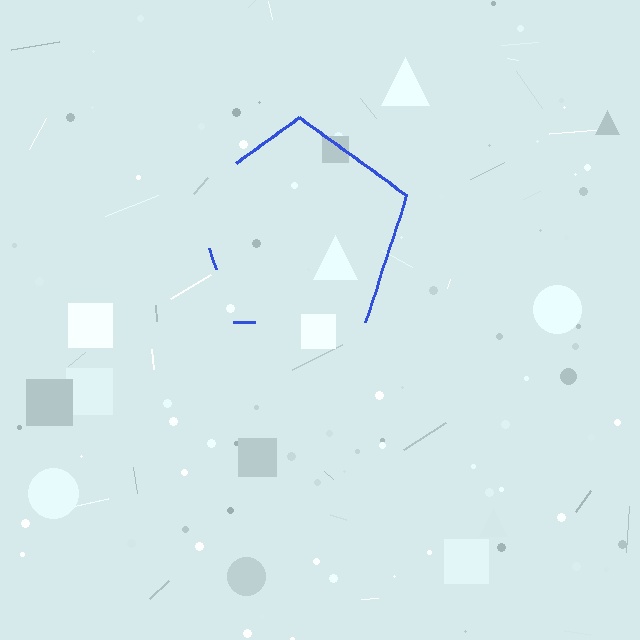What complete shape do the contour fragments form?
The contour fragments form a pentagon.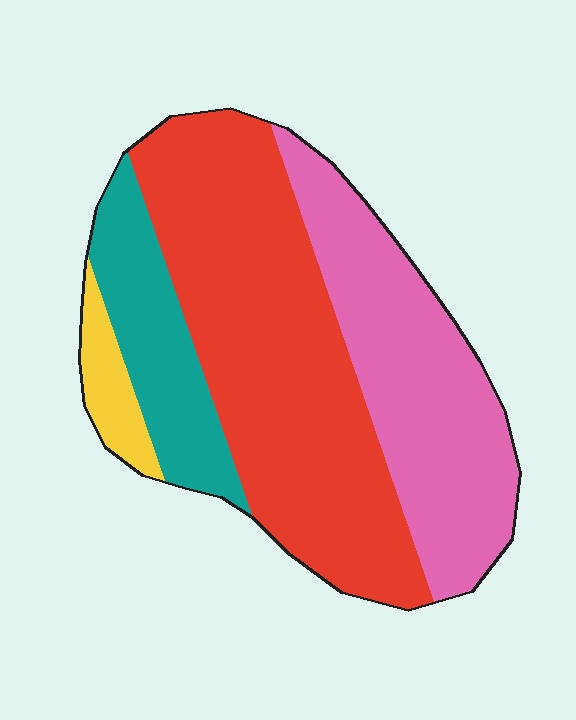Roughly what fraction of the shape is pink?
Pink covers roughly 30% of the shape.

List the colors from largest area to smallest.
From largest to smallest: red, pink, teal, yellow.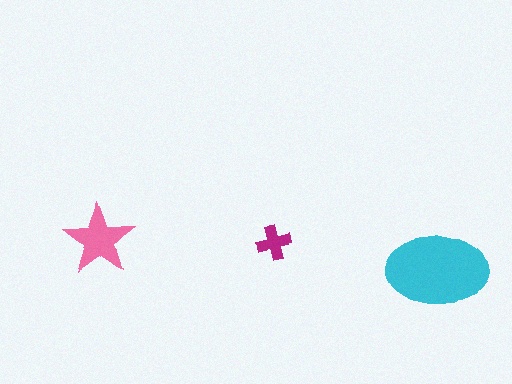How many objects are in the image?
There are 3 objects in the image.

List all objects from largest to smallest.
The cyan ellipse, the pink star, the magenta cross.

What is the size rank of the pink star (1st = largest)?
2nd.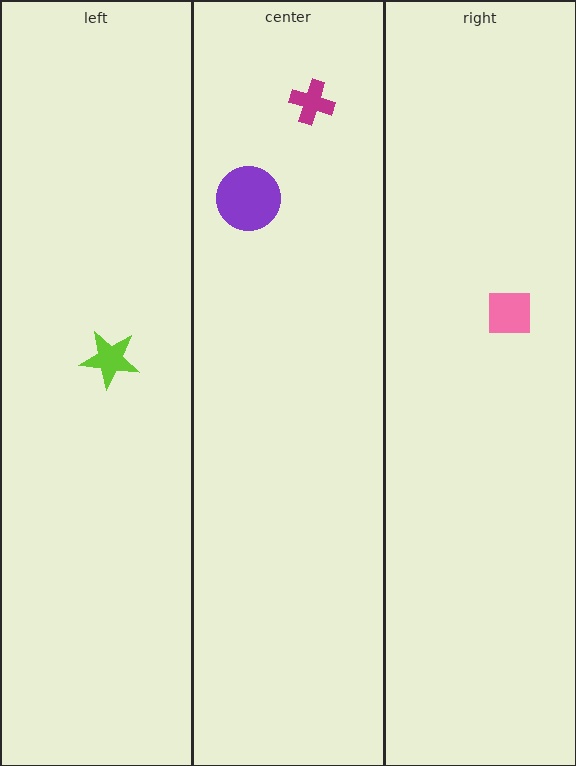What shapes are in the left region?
The lime star.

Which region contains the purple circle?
The center region.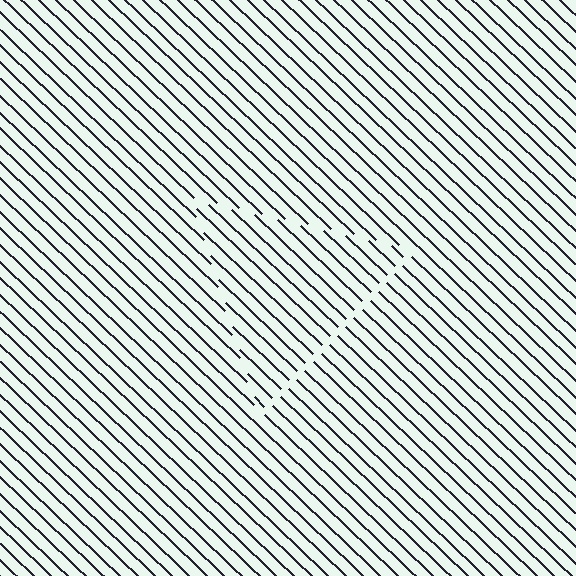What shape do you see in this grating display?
An illusory triangle. The interior of the shape contains the same grating, shifted by half a period — the contour is defined by the phase discontinuity where line-ends from the inner and outer gratings abut.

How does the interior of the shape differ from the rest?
The interior of the shape contains the same grating, shifted by half a period — the contour is defined by the phase discontinuity where line-ends from the inner and outer gratings abut.